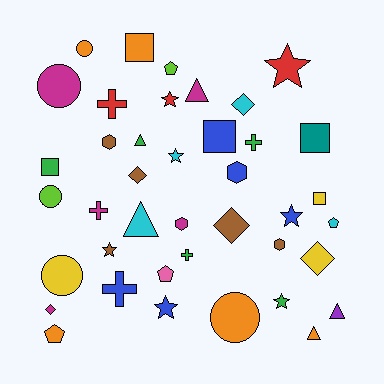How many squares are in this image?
There are 5 squares.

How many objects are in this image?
There are 40 objects.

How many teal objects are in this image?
There is 1 teal object.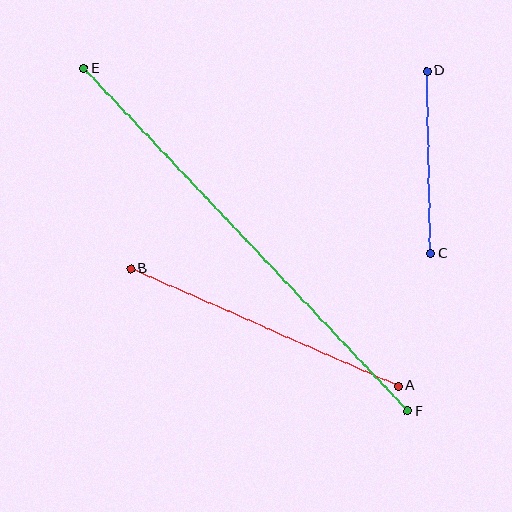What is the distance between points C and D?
The distance is approximately 183 pixels.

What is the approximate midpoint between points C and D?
The midpoint is at approximately (429, 162) pixels.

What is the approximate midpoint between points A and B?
The midpoint is at approximately (264, 327) pixels.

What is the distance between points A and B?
The distance is approximately 292 pixels.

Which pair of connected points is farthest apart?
Points E and F are farthest apart.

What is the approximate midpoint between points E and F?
The midpoint is at approximately (246, 240) pixels.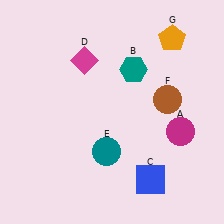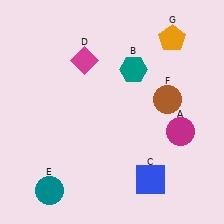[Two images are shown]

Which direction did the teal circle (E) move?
The teal circle (E) moved left.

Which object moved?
The teal circle (E) moved left.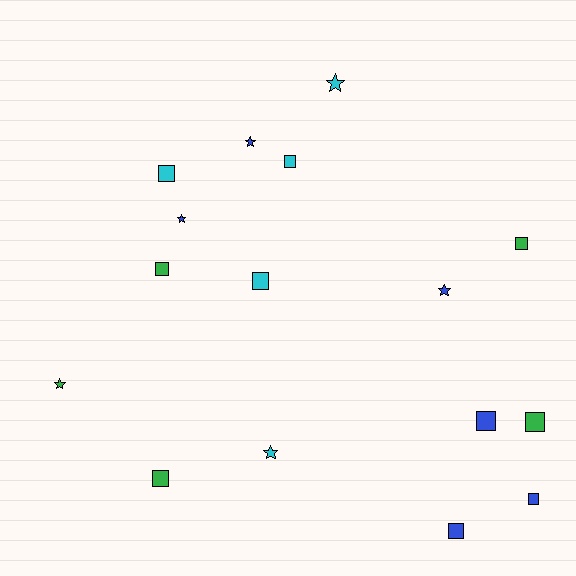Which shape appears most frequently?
Square, with 10 objects.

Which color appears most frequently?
Blue, with 6 objects.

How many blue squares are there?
There are 3 blue squares.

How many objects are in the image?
There are 16 objects.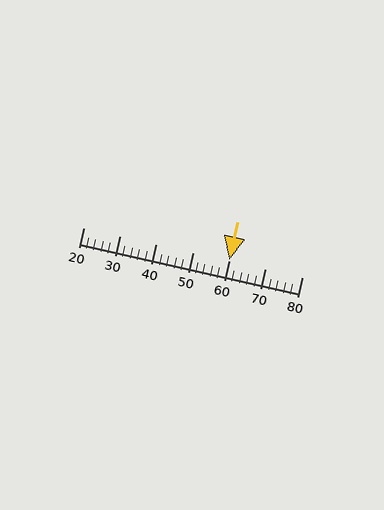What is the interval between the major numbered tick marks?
The major tick marks are spaced 10 units apart.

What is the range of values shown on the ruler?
The ruler shows values from 20 to 80.